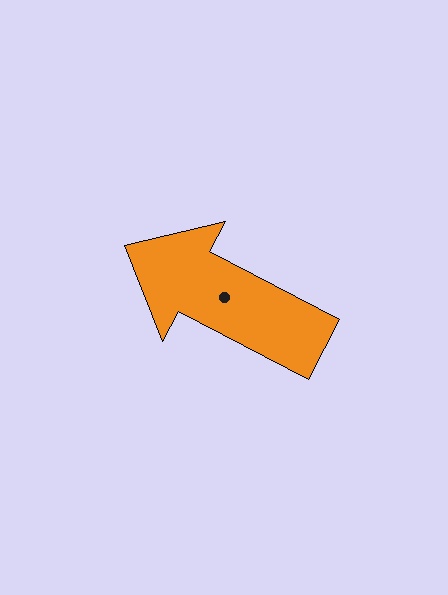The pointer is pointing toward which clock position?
Roughly 10 o'clock.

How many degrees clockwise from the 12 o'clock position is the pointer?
Approximately 298 degrees.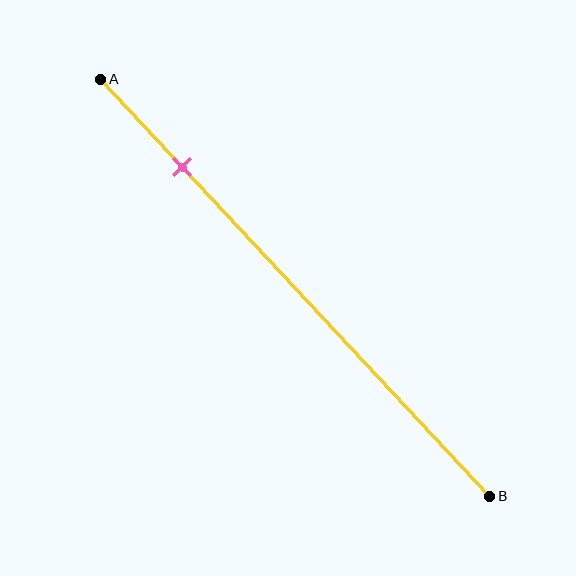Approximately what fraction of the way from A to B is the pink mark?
The pink mark is approximately 20% of the way from A to B.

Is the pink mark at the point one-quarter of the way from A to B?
No, the mark is at about 20% from A, not at the 25% one-quarter point.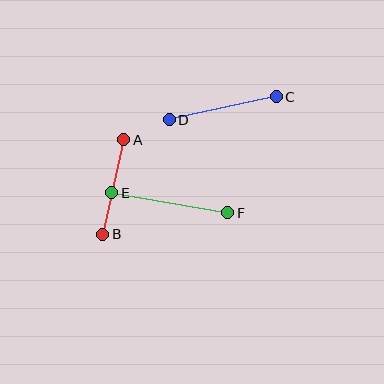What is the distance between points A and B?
The distance is approximately 97 pixels.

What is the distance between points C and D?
The distance is approximately 109 pixels.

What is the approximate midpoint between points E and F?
The midpoint is at approximately (170, 203) pixels.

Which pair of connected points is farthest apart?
Points E and F are farthest apart.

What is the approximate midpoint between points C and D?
The midpoint is at approximately (223, 108) pixels.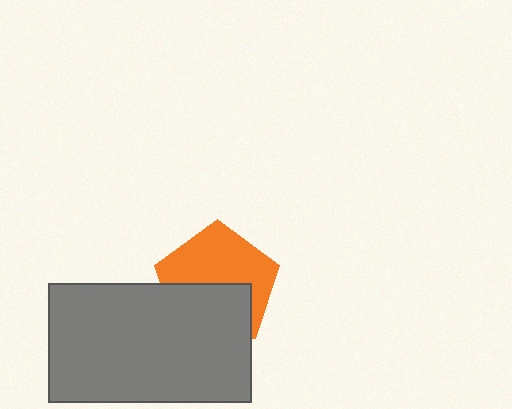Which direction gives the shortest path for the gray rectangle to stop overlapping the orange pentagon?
Moving down gives the shortest separation.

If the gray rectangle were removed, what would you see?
You would see the complete orange pentagon.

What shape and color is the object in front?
The object in front is a gray rectangle.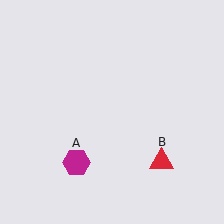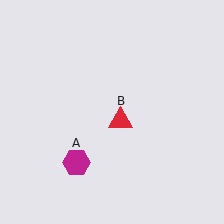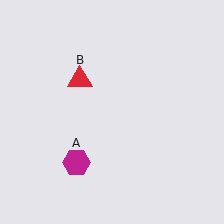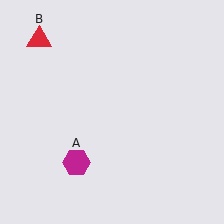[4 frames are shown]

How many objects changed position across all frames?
1 object changed position: red triangle (object B).